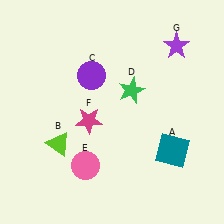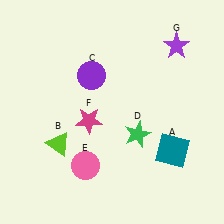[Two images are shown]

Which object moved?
The green star (D) moved down.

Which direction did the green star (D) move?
The green star (D) moved down.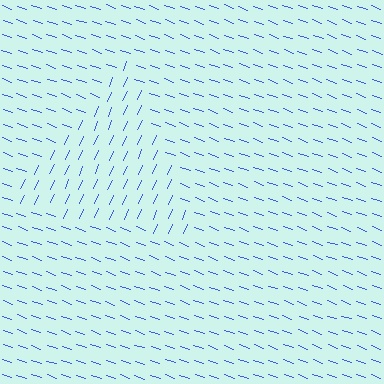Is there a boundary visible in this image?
Yes, there is a texture boundary formed by a change in line orientation.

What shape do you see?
I see a triangle.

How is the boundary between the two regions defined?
The boundary is defined purely by a change in line orientation (approximately 85 degrees difference). All lines are the same color and thickness.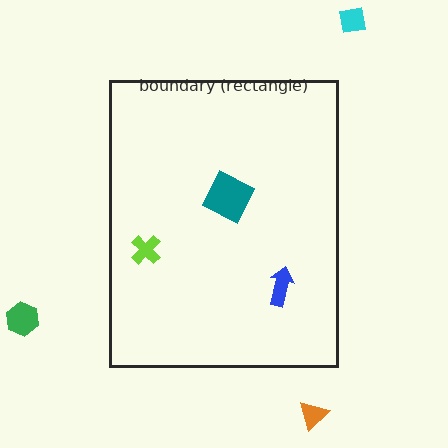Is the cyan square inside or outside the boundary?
Outside.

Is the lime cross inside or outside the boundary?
Inside.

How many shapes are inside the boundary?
3 inside, 3 outside.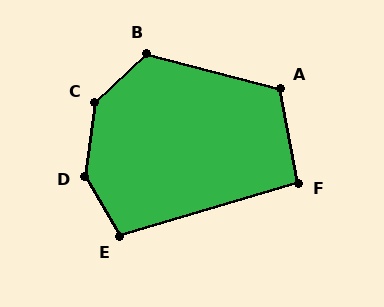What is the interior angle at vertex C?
Approximately 141 degrees (obtuse).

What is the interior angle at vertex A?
Approximately 115 degrees (obtuse).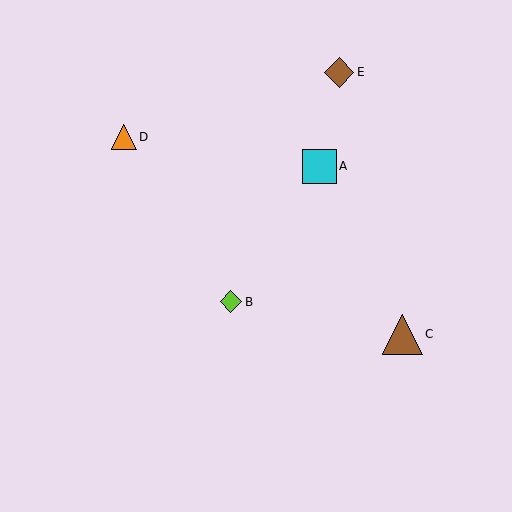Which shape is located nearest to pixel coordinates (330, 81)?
The brown diamond (labeled E) at (339, 72) is nearest to that location.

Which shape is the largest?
The brown triangle (labeled C) is the largest.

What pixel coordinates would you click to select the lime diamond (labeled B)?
Click at (231, 302) to select the lime diamond B.